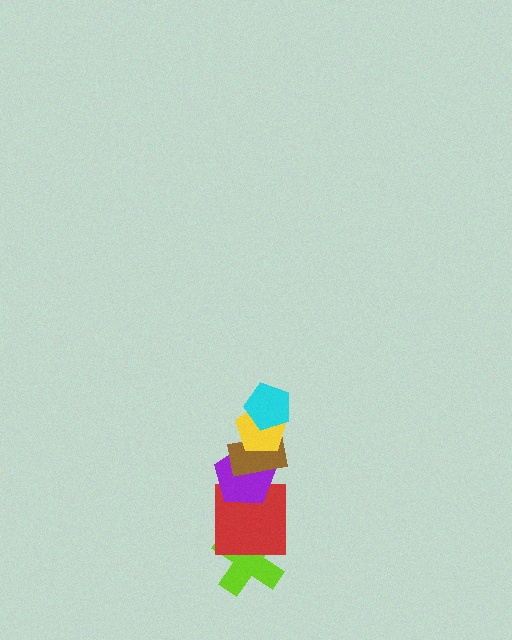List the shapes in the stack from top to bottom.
From top to bottom: the cyan pentagon, the yellow pentagon, the brown rectangle, the purple pentagon, the red square, the lime cross.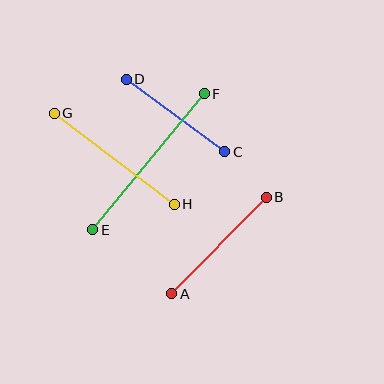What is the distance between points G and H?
The distance is approximately 151 pixels.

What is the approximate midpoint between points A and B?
The midpoint is at approximately (219, 245) pixels.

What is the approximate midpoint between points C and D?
The midpoint is at approximately (176, 116) pixels.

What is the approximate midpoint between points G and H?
The midpoint is at approximately (114, 159) pixels.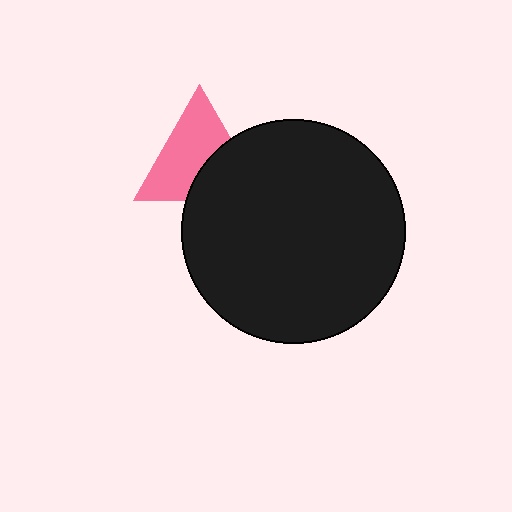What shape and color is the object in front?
The object in front is a black circle.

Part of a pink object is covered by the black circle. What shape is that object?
It is a triangle.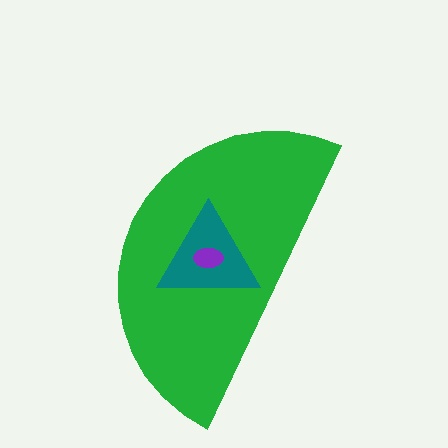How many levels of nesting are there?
3.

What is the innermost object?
The purple ellipse.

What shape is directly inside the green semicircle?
The teal triangle.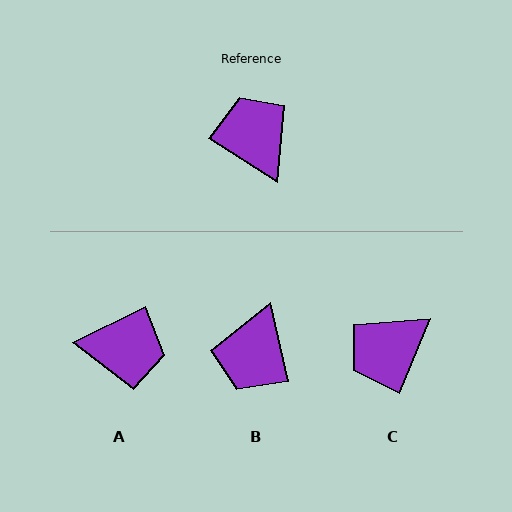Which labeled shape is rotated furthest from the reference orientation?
B, about 135 degrees away.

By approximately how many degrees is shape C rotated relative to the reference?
Approximately 100 degrees counter-clockwise.